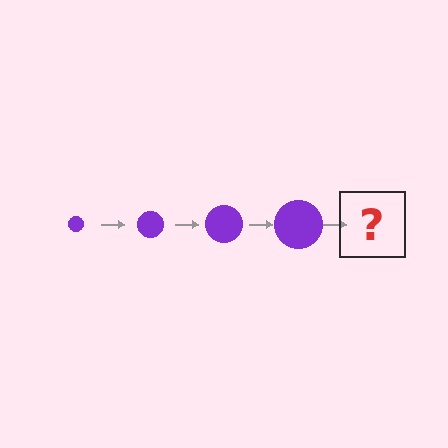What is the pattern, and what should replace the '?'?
The pattern is that the circle gets progressively larger each step. The '?' should be a purple circle, larger than the previous one.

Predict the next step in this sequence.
The next step is a purple circle, larger than the previous one.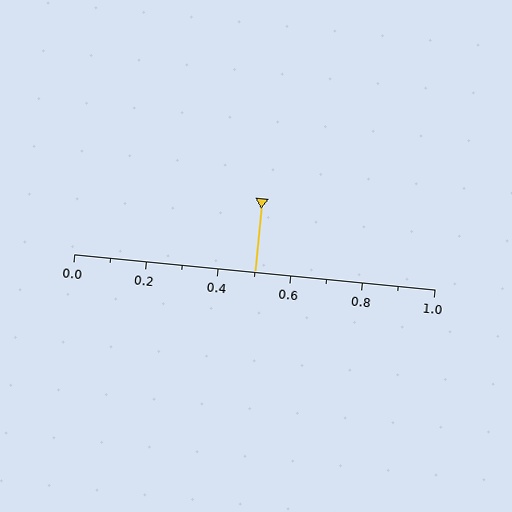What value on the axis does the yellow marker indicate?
The marker indicates approximately 0.5.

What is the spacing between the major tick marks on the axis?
The major ticks are spaced 0.2 apart.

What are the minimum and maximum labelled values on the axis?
The axis runs from 0.0 to 1.0.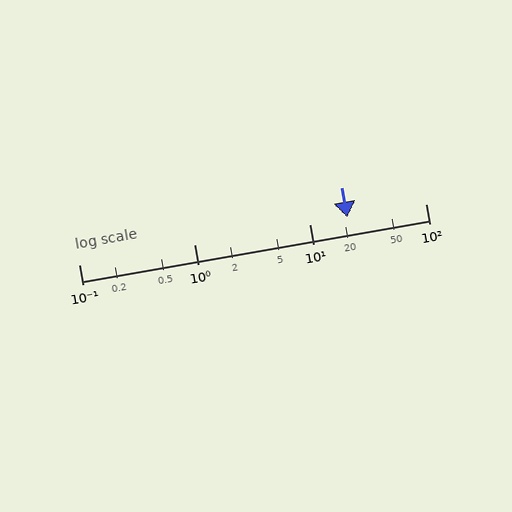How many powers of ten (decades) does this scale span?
The scale spans 3 decades, from 0.1 to 100.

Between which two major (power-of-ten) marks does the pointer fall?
The pointer is between 10 and 100.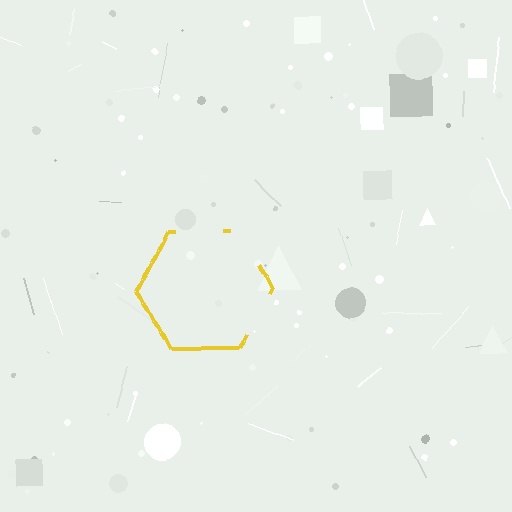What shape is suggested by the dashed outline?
The dashed outline suggests a hexagon.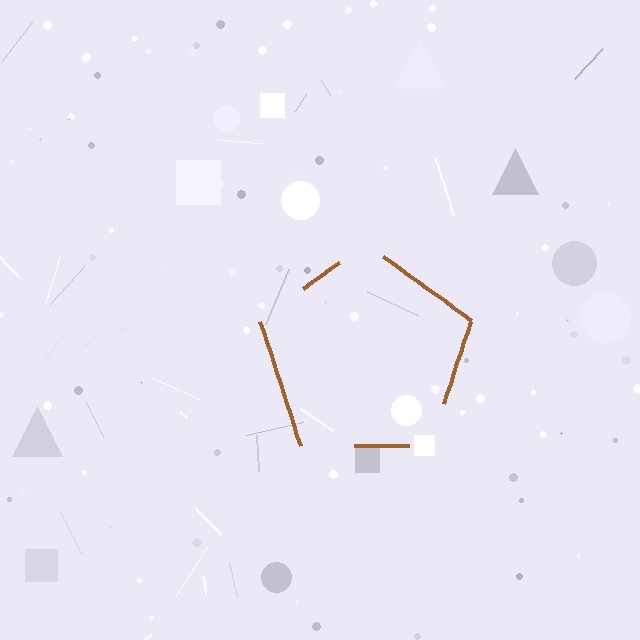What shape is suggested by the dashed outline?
The dashed outline suggests a pentagon.